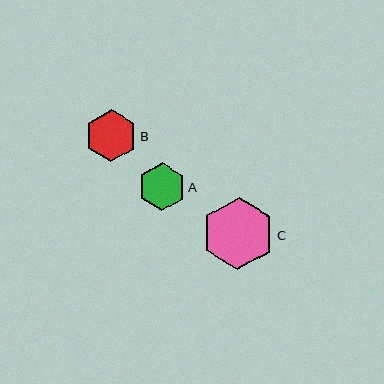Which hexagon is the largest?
Hexagon C is the largest with a size of approximately 72 pixels.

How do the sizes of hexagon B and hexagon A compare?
Hexagon B and hexagon A are approximately the same size.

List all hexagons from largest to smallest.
From largest to smallest: C, B, A.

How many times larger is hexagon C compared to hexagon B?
Hexagon C is approximately 1.4 times the size of hexagon B.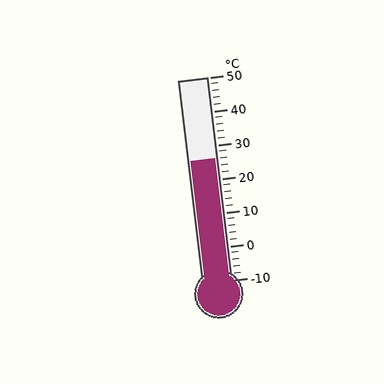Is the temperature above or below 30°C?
The temperature is below 30°C.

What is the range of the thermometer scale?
The thermometer scale ranges from -10°C to 50°C.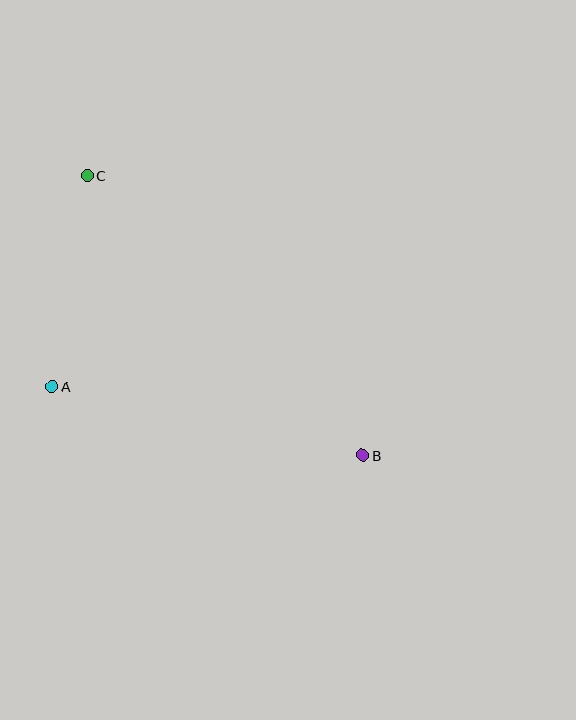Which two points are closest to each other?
Points A and C are closest to each other.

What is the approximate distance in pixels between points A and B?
The distance between A and B is approximately 318 pixels.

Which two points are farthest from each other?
Points B and C are farthest from each other.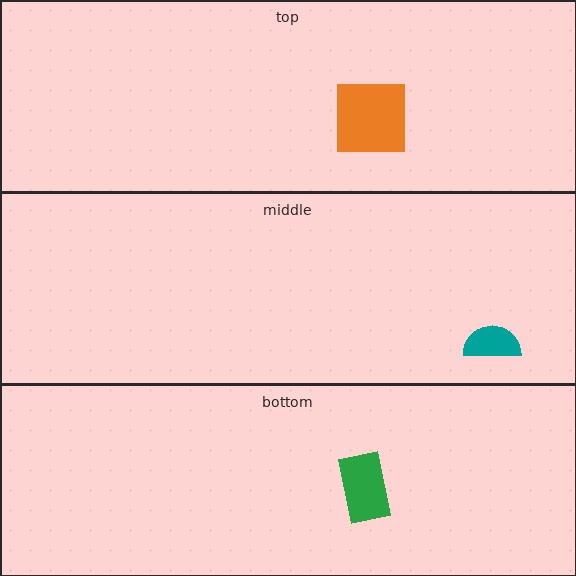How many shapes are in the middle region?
1.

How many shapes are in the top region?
1.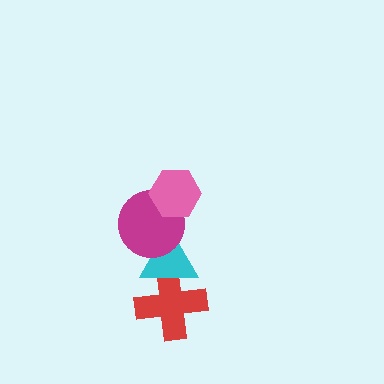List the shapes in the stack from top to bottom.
From top to bottom: the pink hexagon, the magenta circle, the cyan triangle, the red cross.